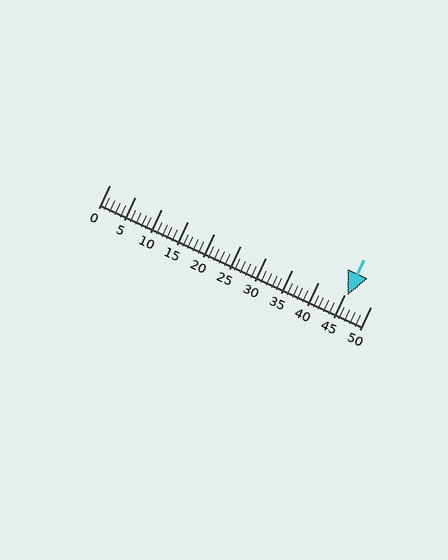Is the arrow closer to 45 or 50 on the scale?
The arrow is closer to 45.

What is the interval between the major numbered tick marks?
The major tick marks are spaced 5 units apart.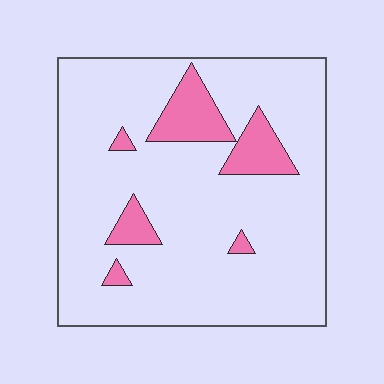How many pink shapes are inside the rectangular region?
6.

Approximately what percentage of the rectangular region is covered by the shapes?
Approximately 15%.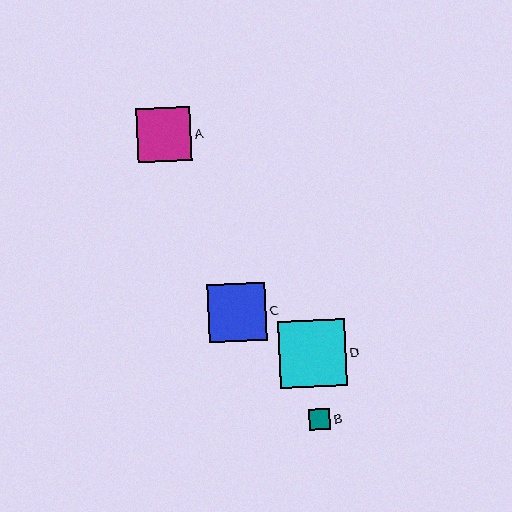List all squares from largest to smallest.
From largest to smallest: D, C, A, B.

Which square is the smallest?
Square B is the smallest with a size of approximately 21 pixels.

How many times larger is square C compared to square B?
Square C is approximately 2.7 times the size of square B.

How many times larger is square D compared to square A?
Square D is approximately 1.2 times the size of square A.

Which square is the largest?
Square D is the largest with a size of approximately 68 pixels.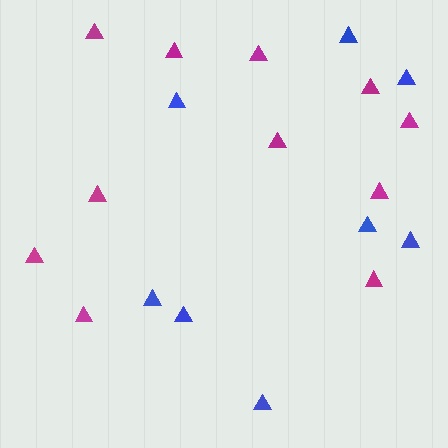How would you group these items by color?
There are 2 groups: one group of blue triangles (8) and one group of magenta triangles (11).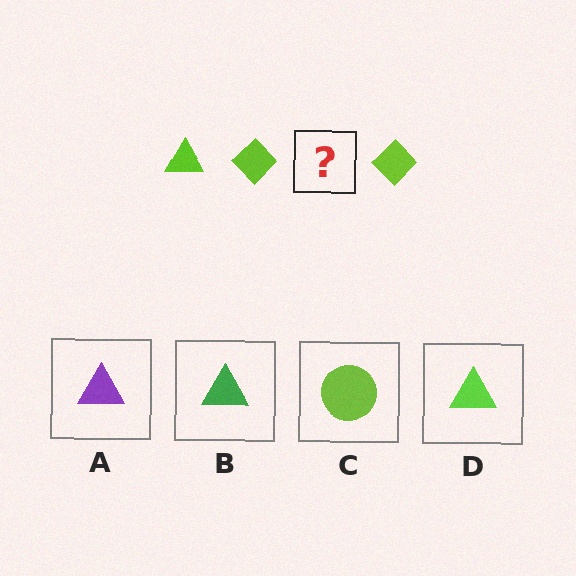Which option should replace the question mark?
Option D.